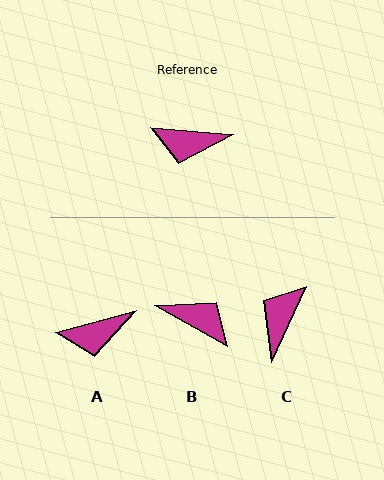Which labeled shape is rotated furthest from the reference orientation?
B, about 155 degrees away.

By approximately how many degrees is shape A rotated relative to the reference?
Approximately 20 degrees counter-clockwise.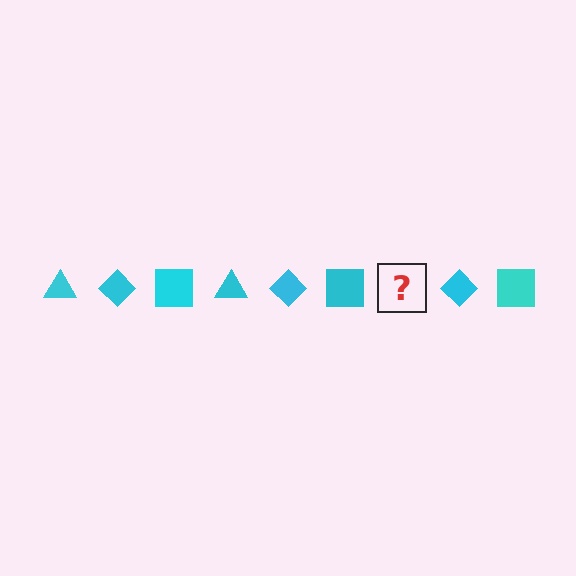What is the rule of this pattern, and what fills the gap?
The rule is that the pattern cycles through triangle, diamond, square shapes in cyan. The gap should be filled with a cyan triangle.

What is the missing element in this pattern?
The missing element is a cyan triangle.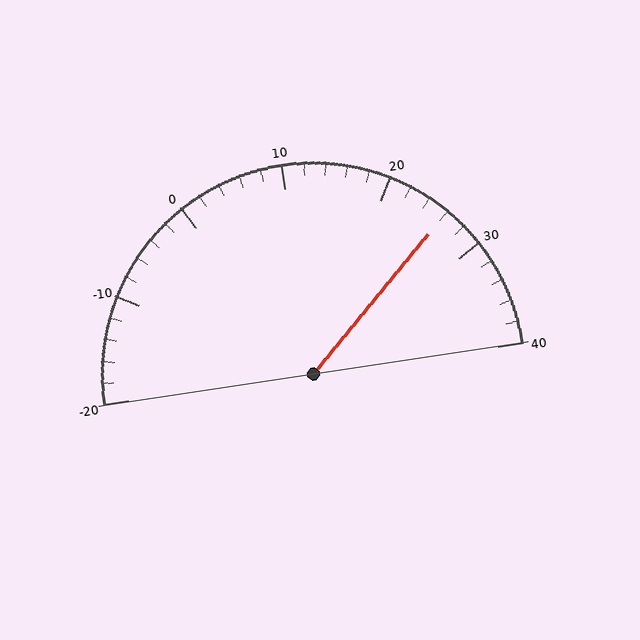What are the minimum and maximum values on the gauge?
The gauge ranges from -20 to 40.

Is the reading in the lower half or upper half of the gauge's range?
The reading is in the upper half of the range (-20 to 40).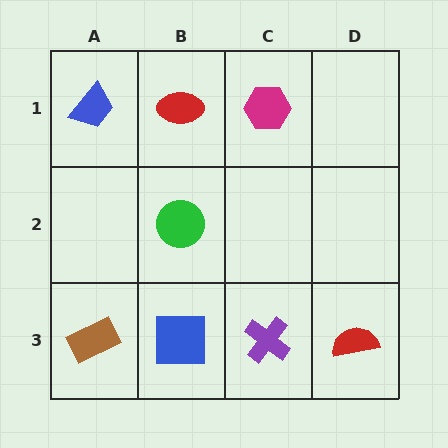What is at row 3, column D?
A red semicircle.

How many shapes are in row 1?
3 shapes.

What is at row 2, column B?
A green circle.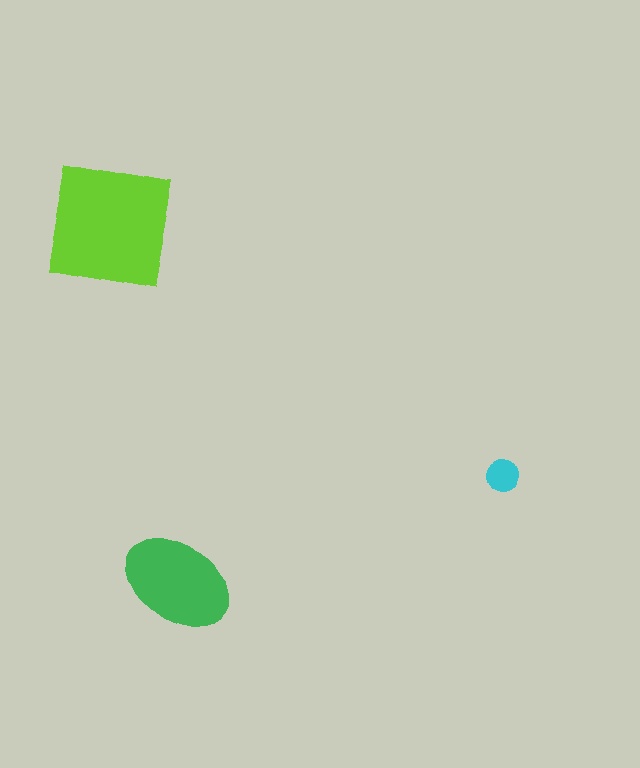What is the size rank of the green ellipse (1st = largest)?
2nd.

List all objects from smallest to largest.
The cyan circle, the green ellipse, the lime square.